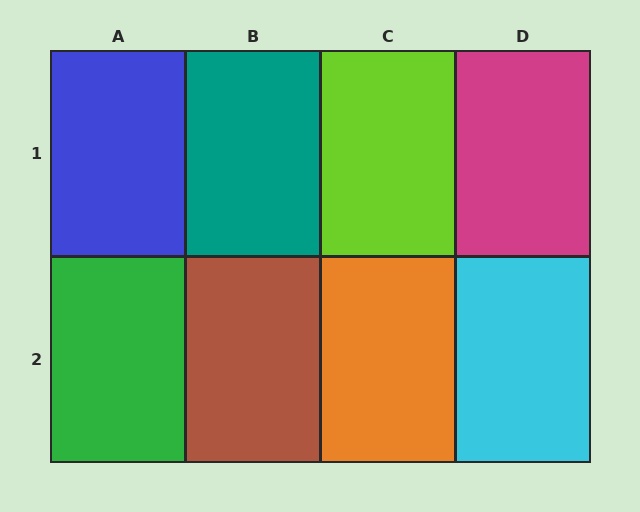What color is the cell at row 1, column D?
Magenta.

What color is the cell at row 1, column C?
Lime.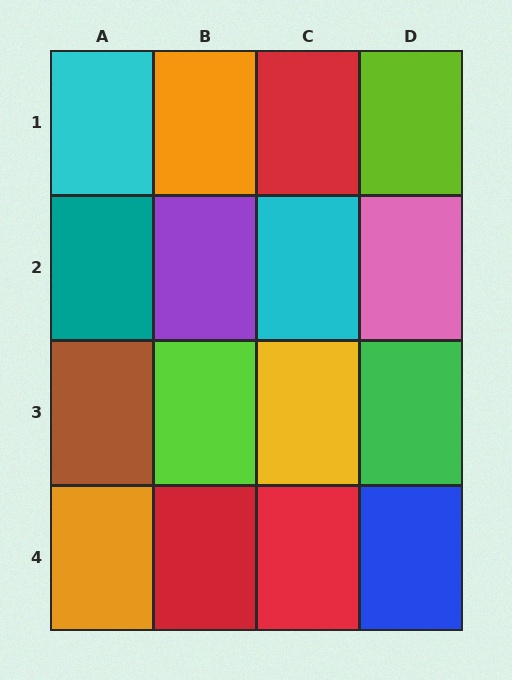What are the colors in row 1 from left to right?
Cyan, orange, red, lime.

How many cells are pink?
1 cell is pink.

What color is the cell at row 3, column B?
Lime.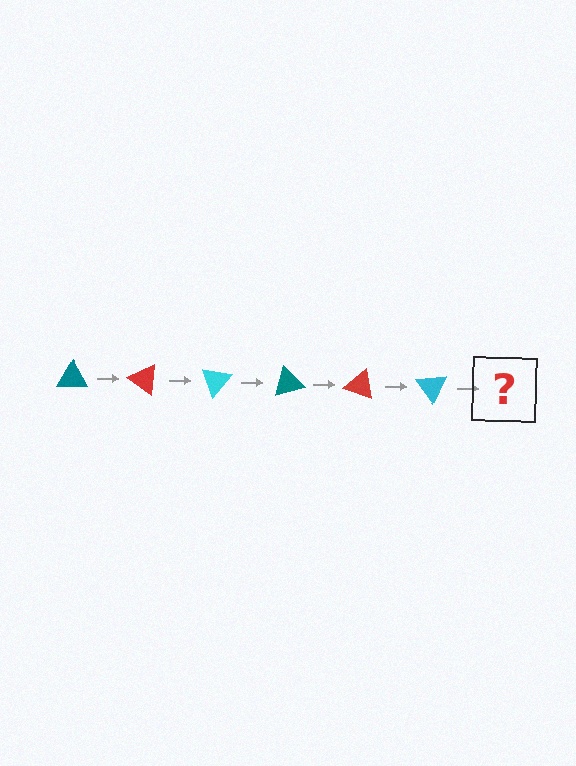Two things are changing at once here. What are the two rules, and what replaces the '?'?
The two rules are that it rotates 35 degrees each step and the color cycles through teal, red, and cyan. The '?' should be a teal triangle, rotated 210 degrees from the start.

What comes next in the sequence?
The next element should be a teal triangle, rotated 210 degrees from the start.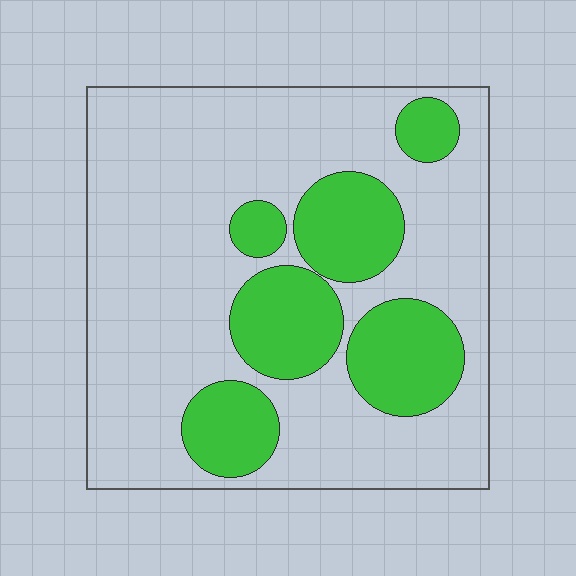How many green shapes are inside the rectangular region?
6.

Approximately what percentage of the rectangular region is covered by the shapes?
Approximately 25%.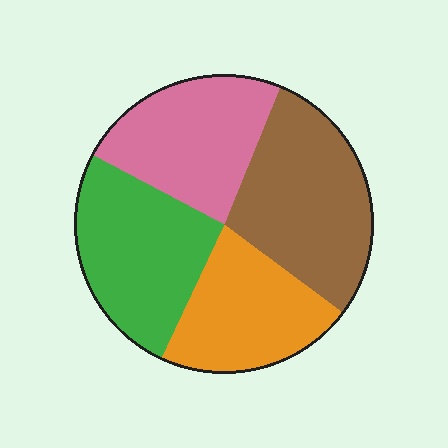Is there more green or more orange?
Green.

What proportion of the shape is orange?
Orange takes up about one fifth (1/5) of the shape.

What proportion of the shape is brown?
Brown takes up about one quarter (1/4) of the shape.